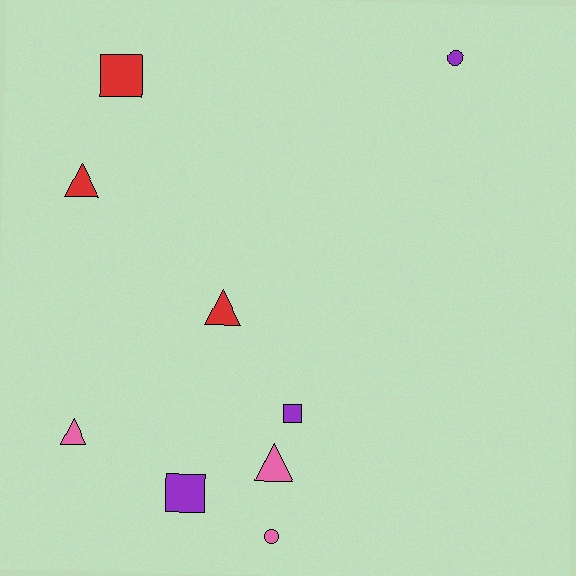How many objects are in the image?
There are 9 objects.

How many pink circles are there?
There is 1 pink circle.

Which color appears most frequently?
Red, with 3 objects.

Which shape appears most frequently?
Triangle, with 4 objects.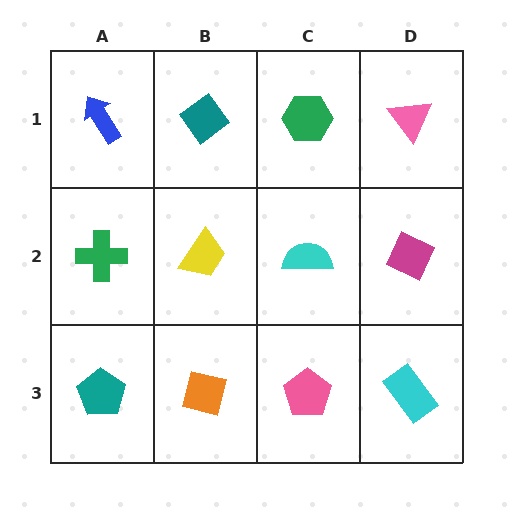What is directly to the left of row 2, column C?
A yellow trapezoid.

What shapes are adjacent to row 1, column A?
A green cross (row 2, column A), a teal diamond (row 1, column B).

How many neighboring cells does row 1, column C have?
3.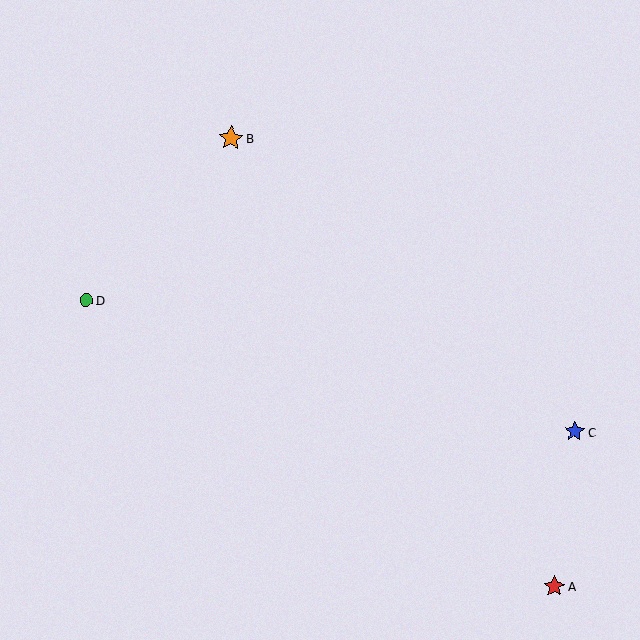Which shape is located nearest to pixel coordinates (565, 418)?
The blue star (labeled C) at (575, 431) is nearest to that location.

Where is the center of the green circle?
The center of the green circle is at (86, 300).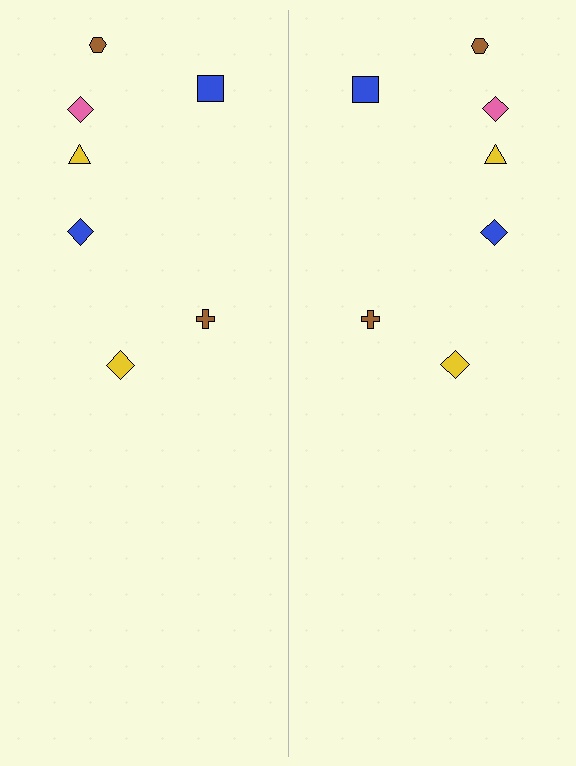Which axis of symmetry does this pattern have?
The pattern has a vertical axis of symmetry running through the center of the image.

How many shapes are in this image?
There are 14 shapes in this image.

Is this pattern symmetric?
Yes, this pattern has bilateral (reflection) symmetry.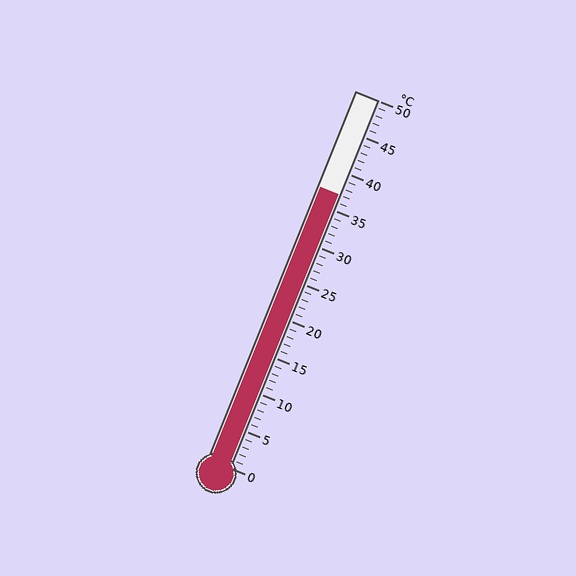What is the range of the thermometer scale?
The thermometer scale ranges from 0°C to 50°C.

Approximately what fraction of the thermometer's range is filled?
The thermometer is filled to approximately 75% of its range.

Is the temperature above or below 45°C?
The temperature is below 45°C.